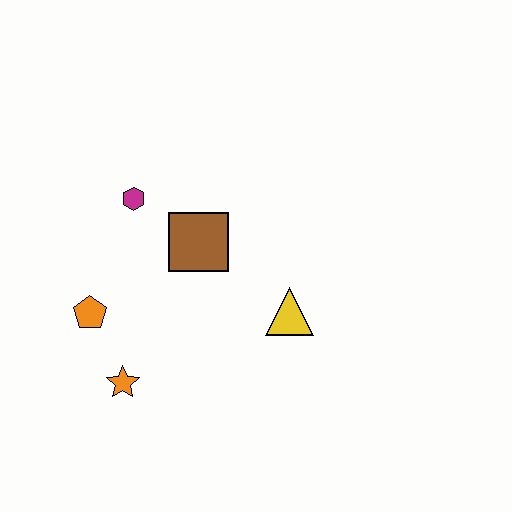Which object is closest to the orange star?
The orange pentagon is closest to the orange star.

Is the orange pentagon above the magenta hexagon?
No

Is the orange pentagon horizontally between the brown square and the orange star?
No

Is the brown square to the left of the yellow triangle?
Yes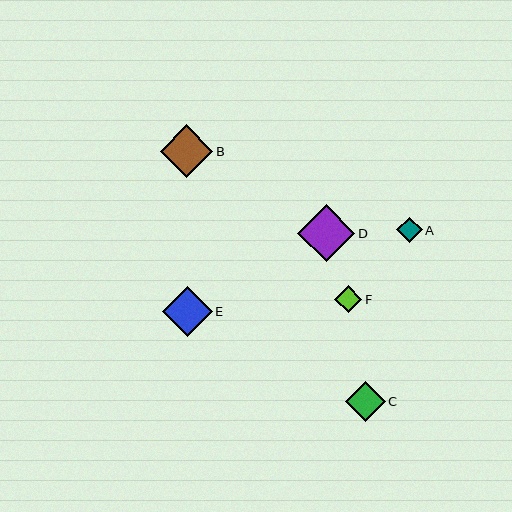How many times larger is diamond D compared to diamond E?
Diamond D is approximately 1.1 times the size of diamond E.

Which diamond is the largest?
Diamond D is the largest with a size of approximately 57 pixels.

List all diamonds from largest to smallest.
From largest to smallest: D, B, E, C, F, A.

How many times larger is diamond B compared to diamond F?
Diamond B is approximately 2.0 times the size of diamond F.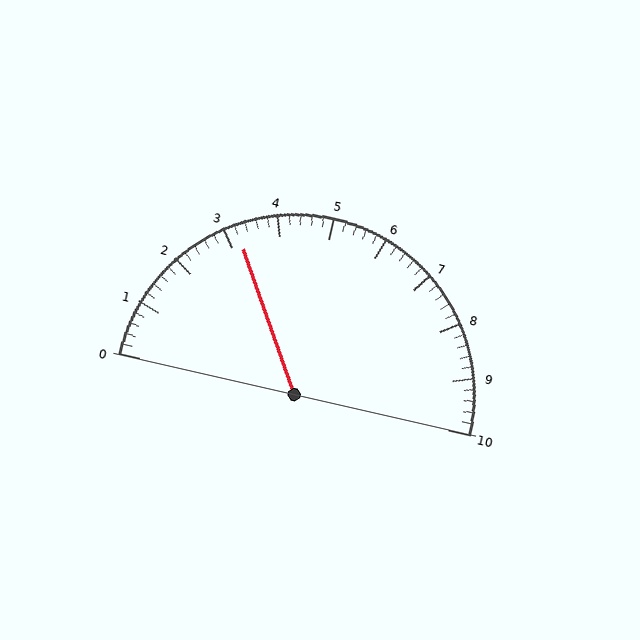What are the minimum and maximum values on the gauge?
The gauge ranges from 0 to 10.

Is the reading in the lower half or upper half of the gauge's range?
The reading is in the lower half of the range (0 to 10).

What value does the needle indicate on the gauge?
The needle indicates approximately 3.2.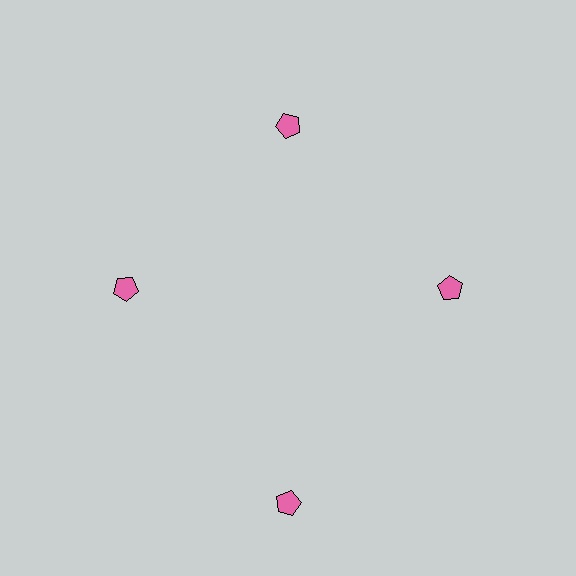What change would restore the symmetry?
The symmetry would be restored by moving it inward, back onto the ring so that all 4 pentagons sit at equal angles and equal distance from the center.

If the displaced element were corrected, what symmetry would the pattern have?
It would have 4-fold rotational symmetry — the pattern would map onto itself every 90 degrees.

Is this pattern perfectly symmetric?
No. The 4 pink pentagons are arranged in a ring, but one element near the 6 o'clock position is pushed outward from the center, breaking the 4-fold rotational symmetry.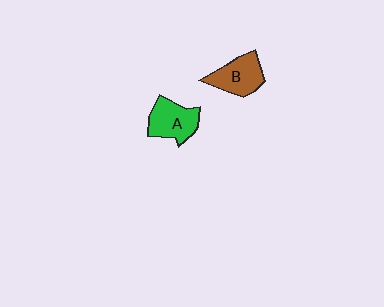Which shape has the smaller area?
Shape B (brown).